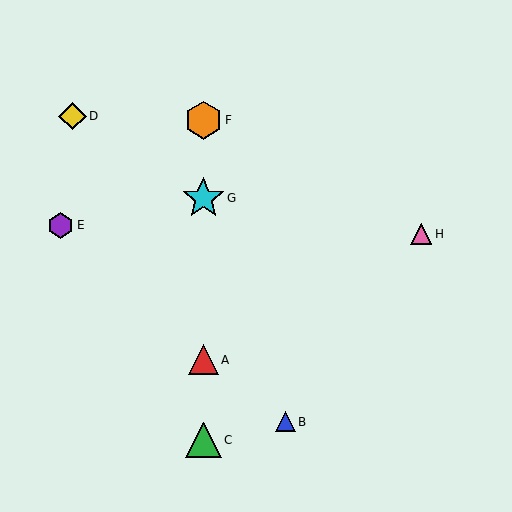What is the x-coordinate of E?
Object E is at x≈61.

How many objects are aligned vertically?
4 objects (A, C, F, G) are aligned vertically.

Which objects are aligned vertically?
Objects A, C, F, G are aligned vertically.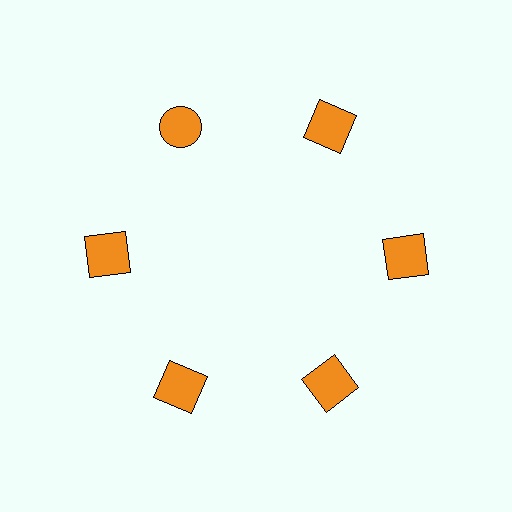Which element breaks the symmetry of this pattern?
The orange circle at roughly the 11 o'clock position breaks the symmetry. All other shapes are orange squares.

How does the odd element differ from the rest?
It has a different shape: circle instead of square.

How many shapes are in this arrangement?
There are 6 shapes arranged in a ring pattern.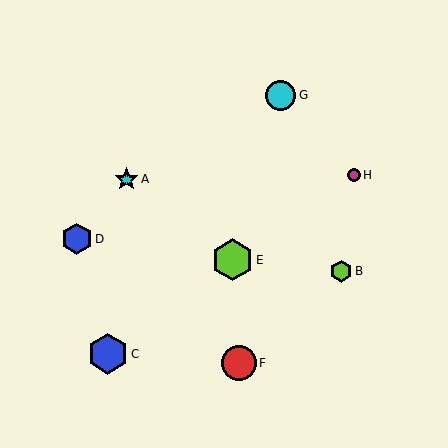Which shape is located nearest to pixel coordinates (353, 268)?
The lime hexagon (labeled B) at (341, 271) is nearest to that location.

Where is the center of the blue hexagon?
The center of the blue hexagon is at (77, 239).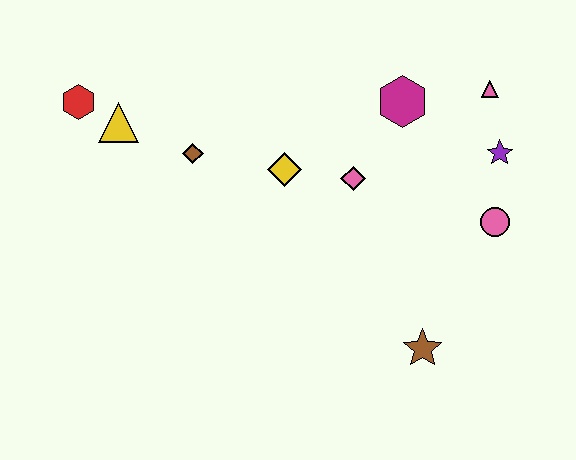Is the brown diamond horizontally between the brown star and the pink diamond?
No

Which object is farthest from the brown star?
The red hexagon is farthest from the brown star.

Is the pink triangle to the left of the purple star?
Yes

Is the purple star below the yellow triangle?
Yes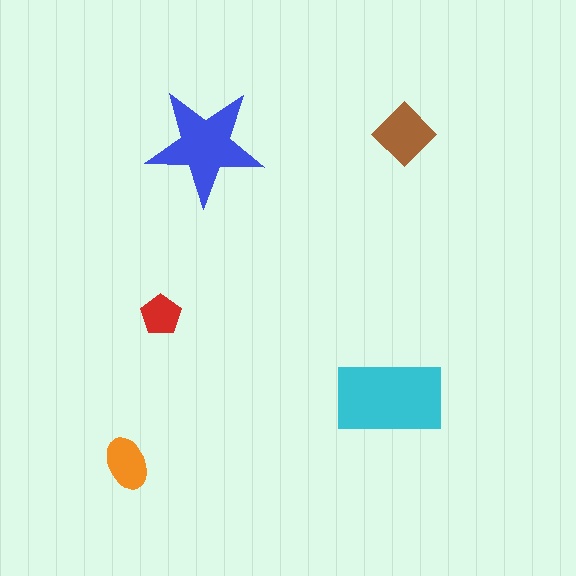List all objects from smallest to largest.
The red pentagon, the orange ellipse, the brown diamond, the blue star, the cyan rectangle.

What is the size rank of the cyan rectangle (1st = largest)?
1st.